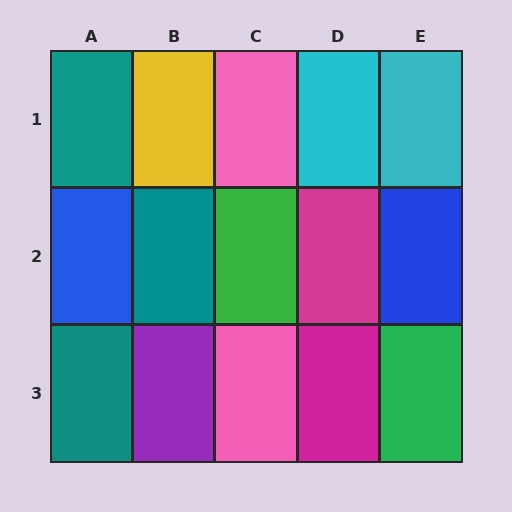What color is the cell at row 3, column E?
Green.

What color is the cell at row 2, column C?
Green.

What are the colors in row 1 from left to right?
Teal, yellow, pink, cyan, cyan.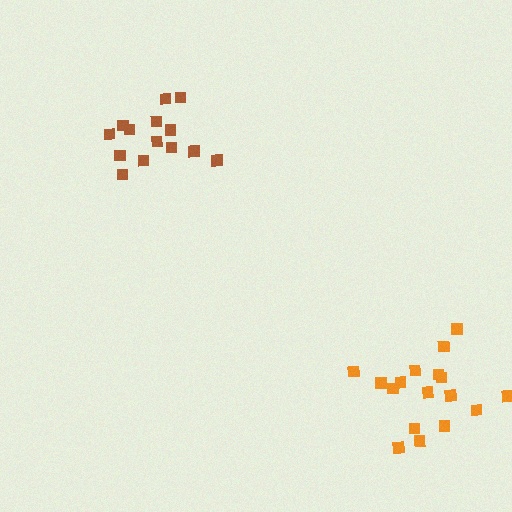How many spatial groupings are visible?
There are 2 spatial groupings.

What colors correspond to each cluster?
The clusters are colored: brown, orange.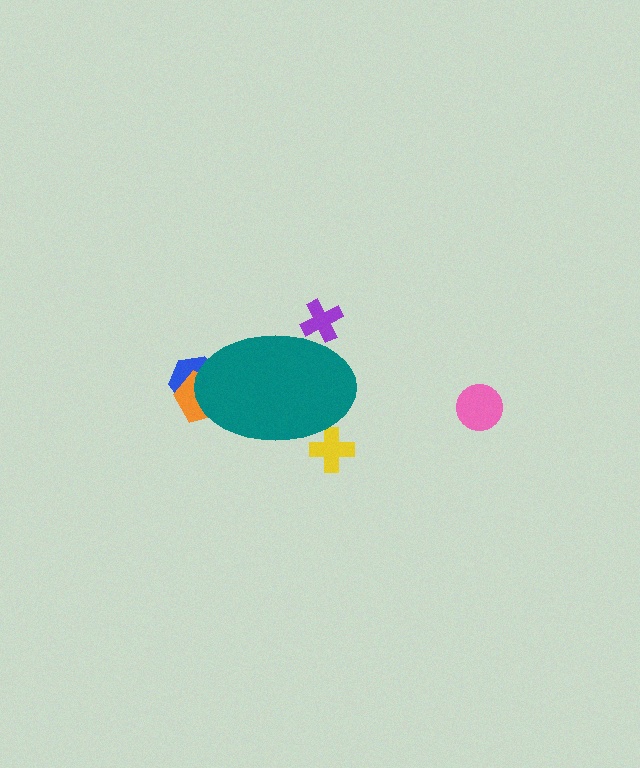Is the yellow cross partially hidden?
Yes, the yellow cross is partially hidden behind the teal ellipse.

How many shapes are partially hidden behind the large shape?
4 shapes are partially hidden.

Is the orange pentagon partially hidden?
Yes, the orange pentagon is partially hidden behind the teal ellipse.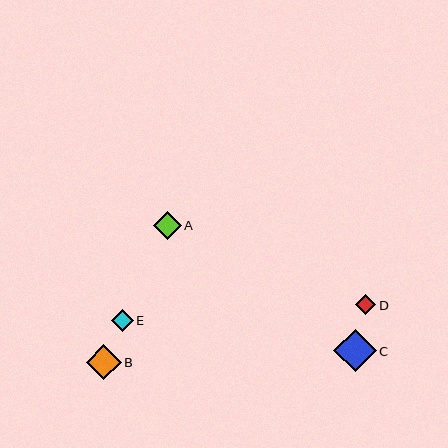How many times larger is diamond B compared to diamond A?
Diamond B is approximately 1.3 times the size of diamond A.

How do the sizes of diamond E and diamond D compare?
Diamond E and diamond D are approximately the same size.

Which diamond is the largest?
Diamond C is the largest with a size of approximately 42 pixels.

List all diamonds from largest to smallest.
From largest to smallest: C, B, A, E, D.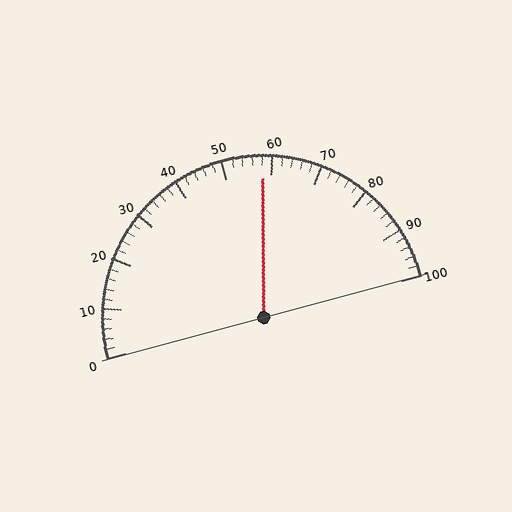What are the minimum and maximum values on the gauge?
The gauge ranges from 0 to 100.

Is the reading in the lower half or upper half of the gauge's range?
The reading is in the upper half of the range (0 to 100).